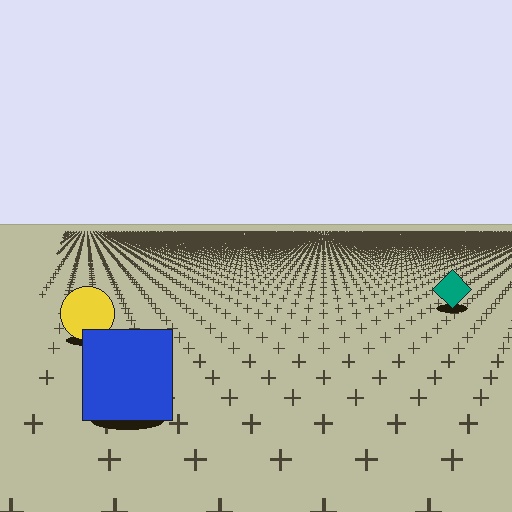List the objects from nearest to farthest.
From nearest to farthest: the blue square, the yellow circle, the teal diamond.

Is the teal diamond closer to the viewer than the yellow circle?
No. The yellow circle is closer — you can tell from the texture gradient: the ground texture is coarser near it.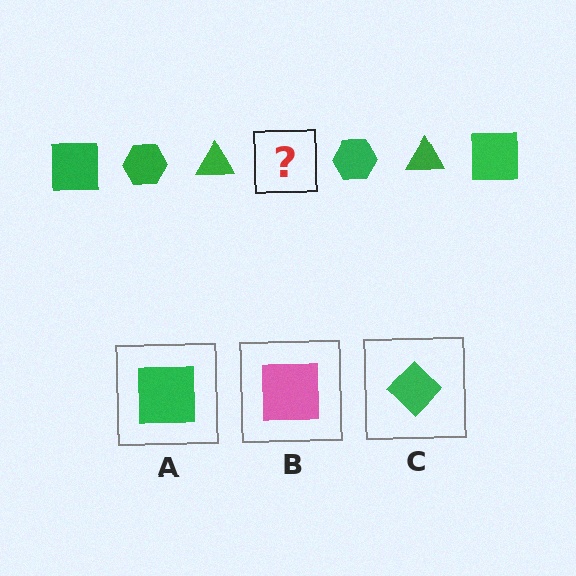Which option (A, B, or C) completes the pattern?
A.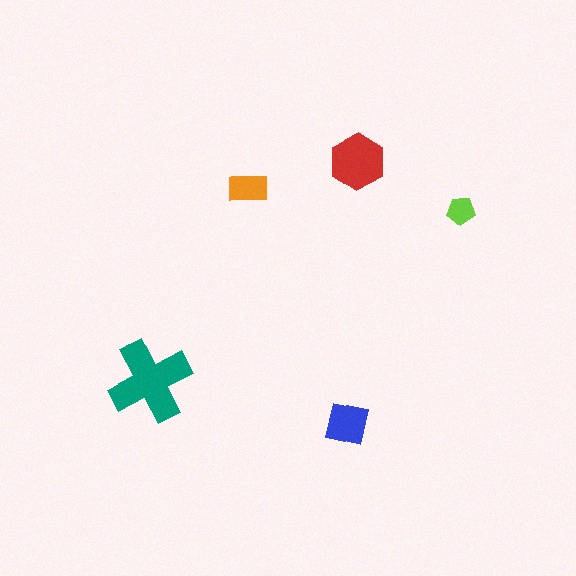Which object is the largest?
The teal cross.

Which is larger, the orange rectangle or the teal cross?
The teal cross.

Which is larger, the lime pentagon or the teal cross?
The teal cross.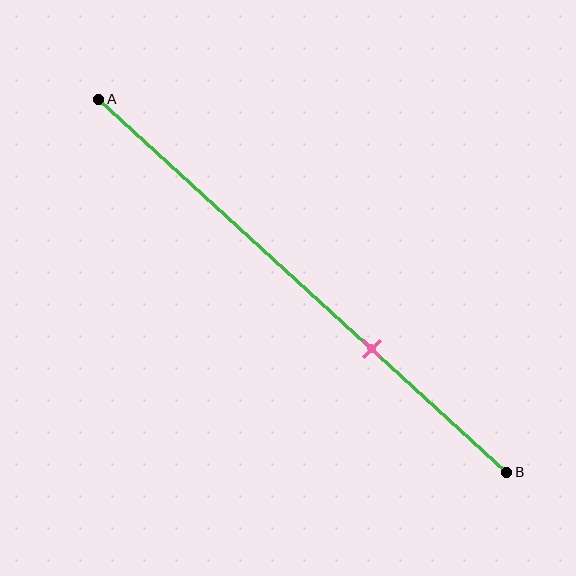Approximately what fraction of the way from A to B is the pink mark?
The pink mark is approximately 65% of the way from A to B.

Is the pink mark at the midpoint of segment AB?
No, the mark is at about 65% from A, not at the 50% midpoint.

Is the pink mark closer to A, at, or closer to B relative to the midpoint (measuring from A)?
The pink mark is closer to point B than the midpoint of segment AB.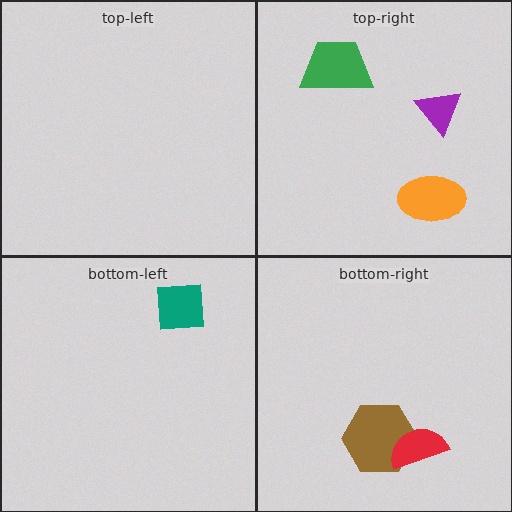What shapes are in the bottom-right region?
The brown hexagon, the red semicircle.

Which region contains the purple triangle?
The top-right region.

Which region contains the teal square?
The bottom-left region.